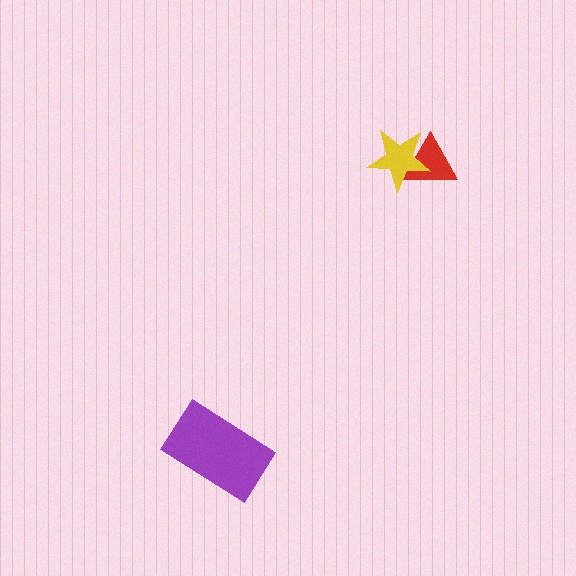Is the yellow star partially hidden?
No, no other shape covers it.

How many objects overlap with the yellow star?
1 object overlaps with the yellow star.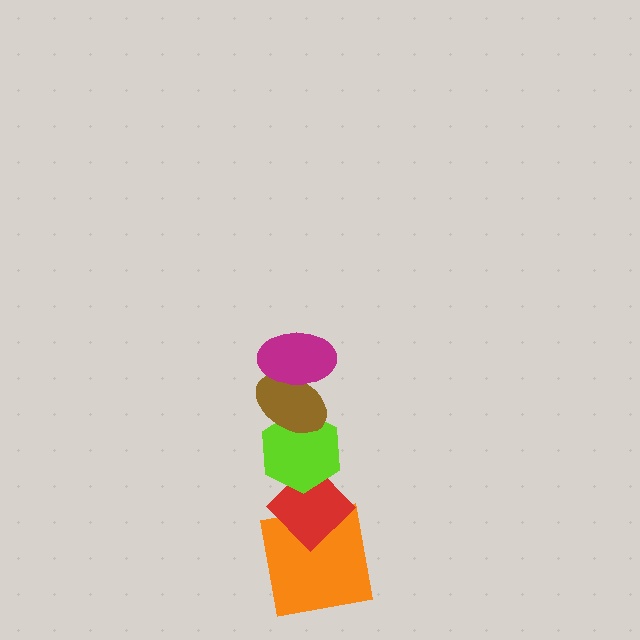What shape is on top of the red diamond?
The lime hexagon is on top of the red diamond.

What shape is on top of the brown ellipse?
The magenta ellipse is on top of the brown ellipse.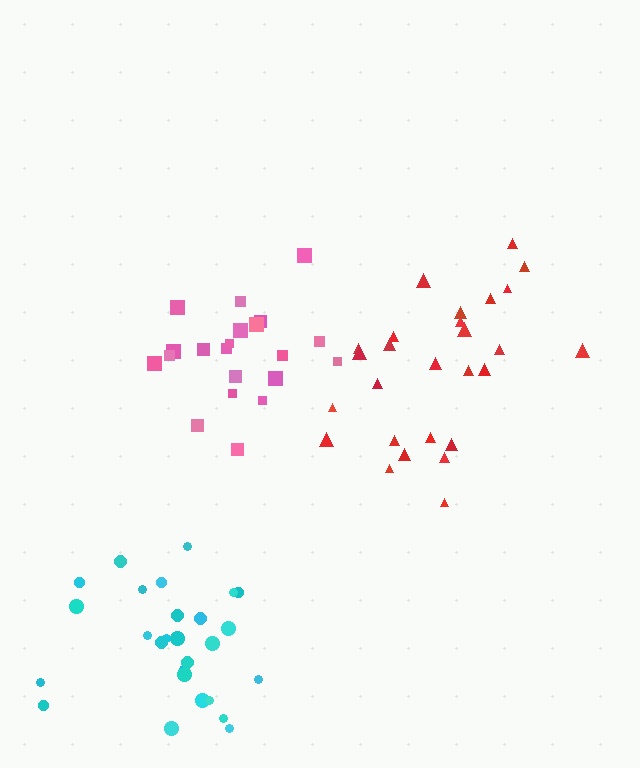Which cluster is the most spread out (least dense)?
Red.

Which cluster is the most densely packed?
Pink.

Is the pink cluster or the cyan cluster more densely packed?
Pink.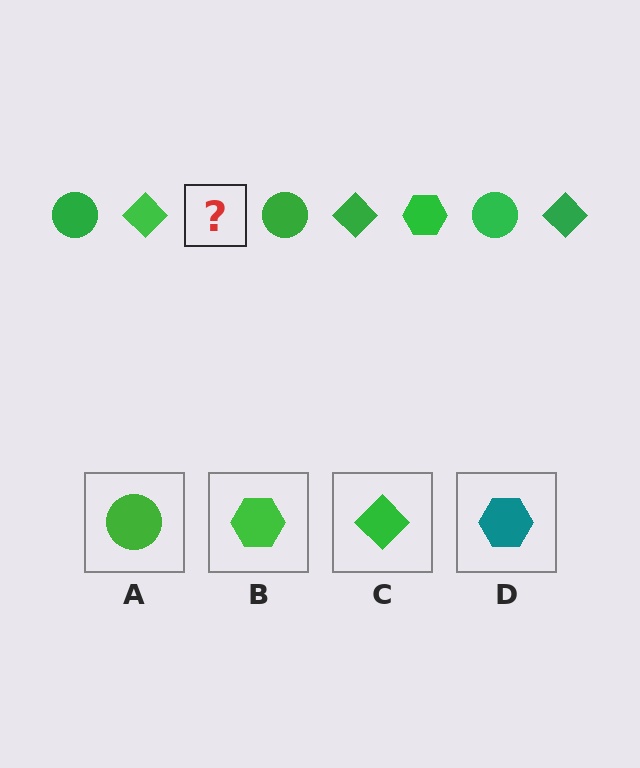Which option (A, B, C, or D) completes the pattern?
B.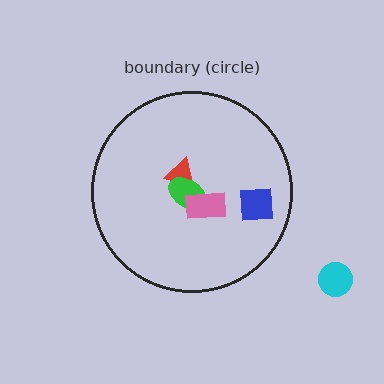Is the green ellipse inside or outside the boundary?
Inside.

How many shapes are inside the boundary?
4 inside, 1 outside.